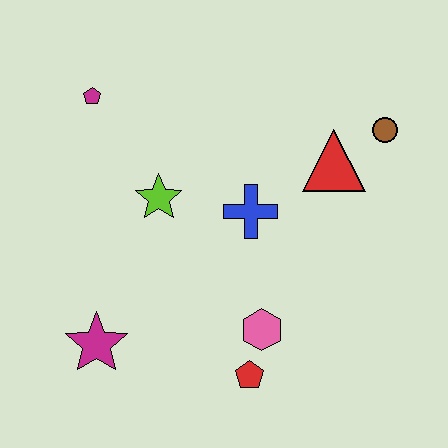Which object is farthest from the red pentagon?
The magenta pentagon is farthest from the red pentagon.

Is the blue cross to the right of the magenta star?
Yes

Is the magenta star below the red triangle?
Yes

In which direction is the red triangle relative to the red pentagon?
The red triangle is above the red pentagon.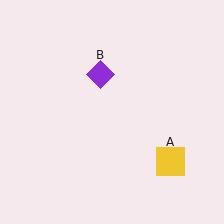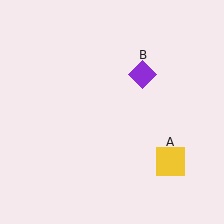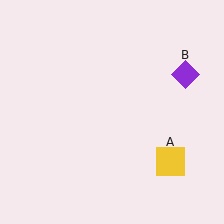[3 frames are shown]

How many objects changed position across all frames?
1 object changed position: purple diamond (object B).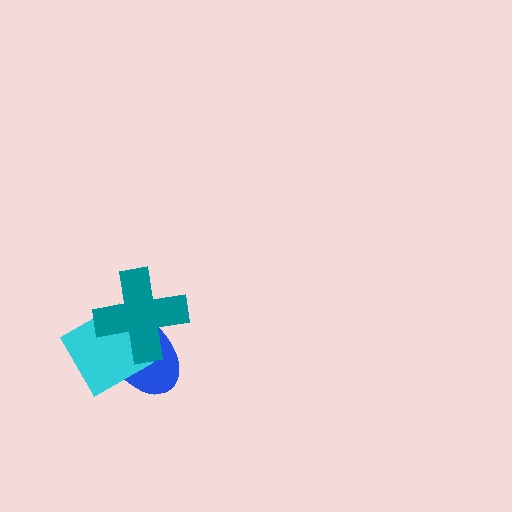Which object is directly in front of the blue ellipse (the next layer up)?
The cyan diamond is directly in front of the blue ellipse.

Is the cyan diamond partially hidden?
Yes, it is partially covered by another shape.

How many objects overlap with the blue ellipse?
2 objects overlap with the blue ellipse.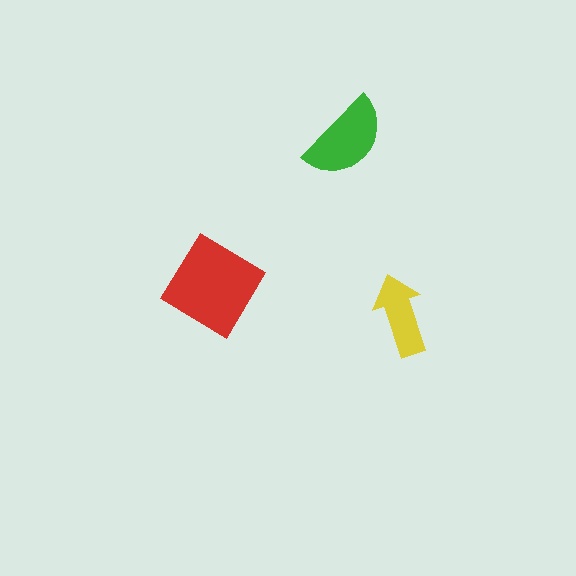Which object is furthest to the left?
The red diamond is leftmost.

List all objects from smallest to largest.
The yellow arrow, the green semicircle, the red diamond.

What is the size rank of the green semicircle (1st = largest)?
2nd.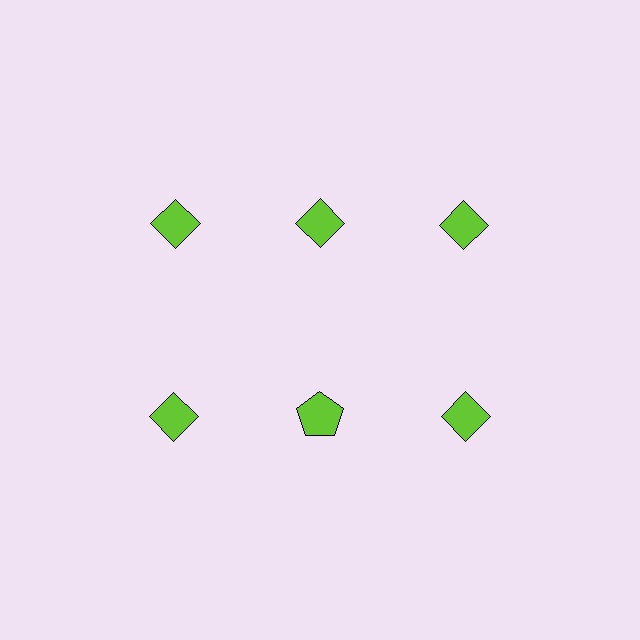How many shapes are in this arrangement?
There are 6 shapes arranged in a grid pattern.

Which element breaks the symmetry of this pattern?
The lime pentagon in the second row, second from left column breaks the symmetry. All other shapes are lime diamonds.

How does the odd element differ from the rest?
It has a different shape: pentagon instead of diamond.